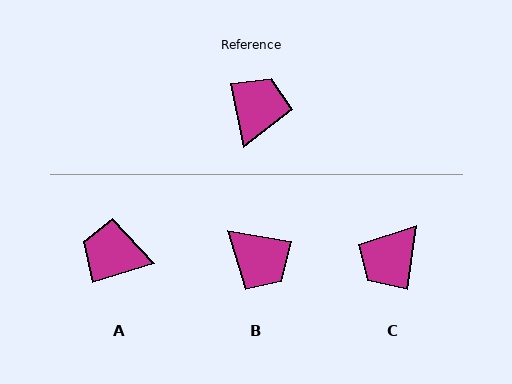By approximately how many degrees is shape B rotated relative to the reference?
Approximately 111 degrees clockwise.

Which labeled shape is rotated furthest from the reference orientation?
C, about 160 degrees away.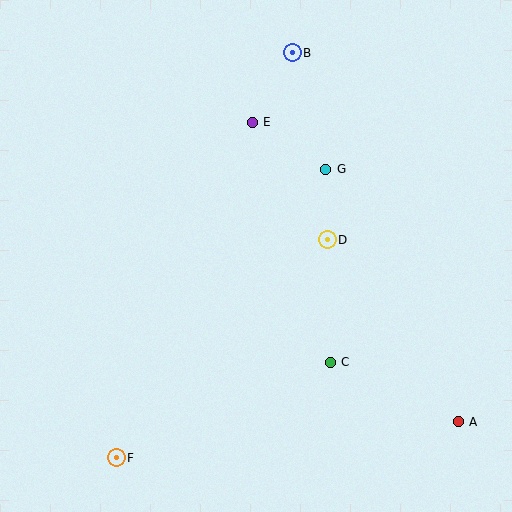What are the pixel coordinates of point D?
Point D is at (327, 240).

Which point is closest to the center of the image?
Point D at (327, 240) is closest to the center.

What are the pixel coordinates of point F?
Point F is at (116, 458).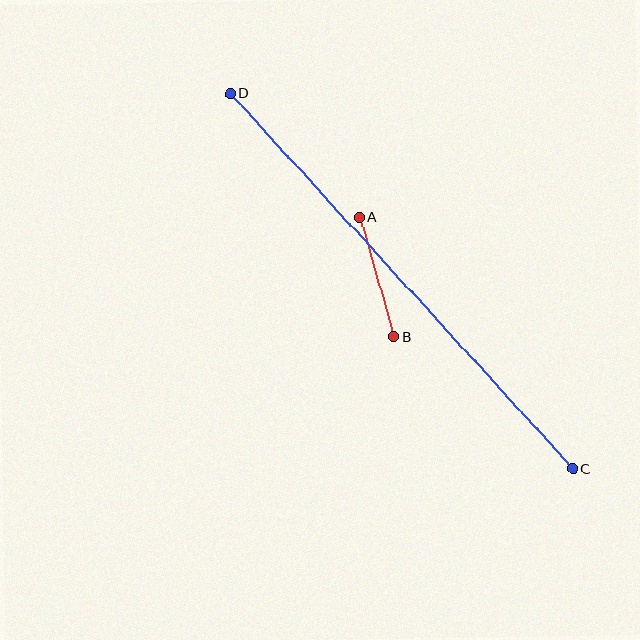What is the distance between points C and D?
The distance is approximately 508 pixels.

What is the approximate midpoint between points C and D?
The midpoint is at approximately (402, 281) pixels.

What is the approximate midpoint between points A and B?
The midpoint is at approximately (377, 277) pixels.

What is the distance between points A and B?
The distance is approximately 124 pixels.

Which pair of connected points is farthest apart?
Points C and D are farthest apart.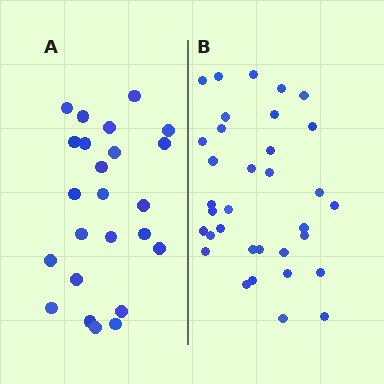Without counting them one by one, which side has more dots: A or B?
Region B (the right region) has more dots.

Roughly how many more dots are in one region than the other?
Region B has roughly 10 or so more dots than region A.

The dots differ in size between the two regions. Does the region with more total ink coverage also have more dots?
No. Region A has more total ink coverage because its dots are larger, but region B actually contains more individual dots. Total area can be misleading — the number of items is what matters here.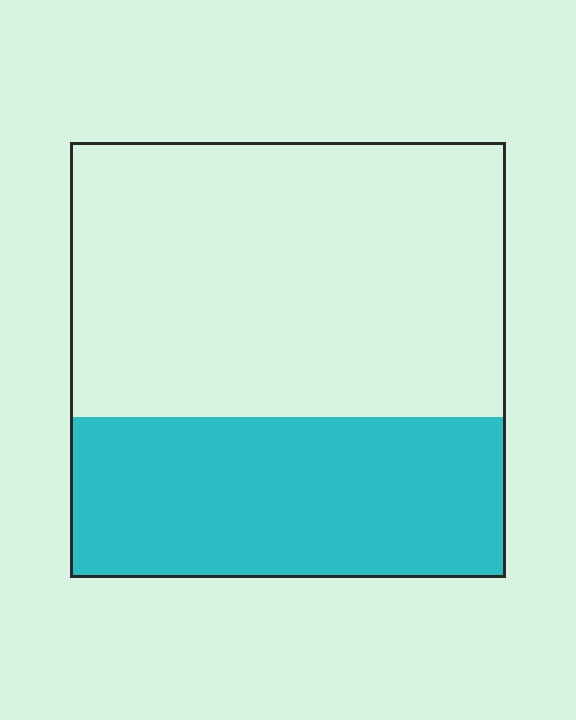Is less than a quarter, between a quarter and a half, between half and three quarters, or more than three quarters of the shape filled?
Between a quarter and a half.